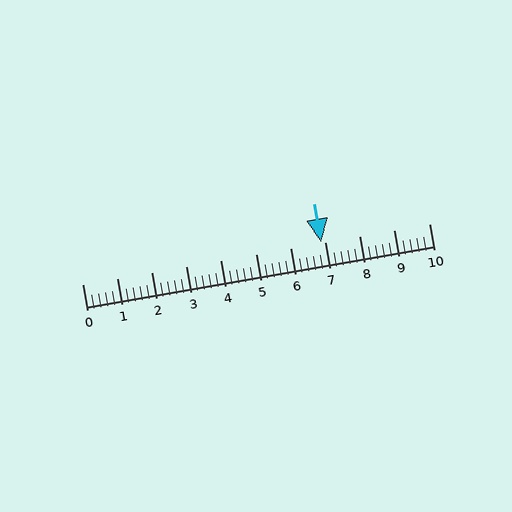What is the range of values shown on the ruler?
The ruler shows values from 0 to 10.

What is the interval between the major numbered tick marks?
The major tick marks are spaced 1 units apart.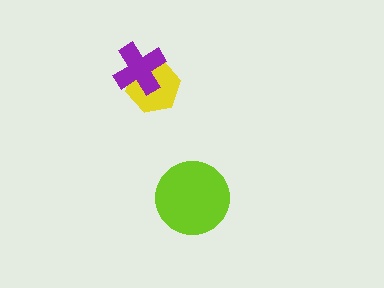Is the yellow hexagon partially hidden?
Yes, it is partially covered by another shape.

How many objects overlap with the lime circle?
0 objects overlap with the lime circle.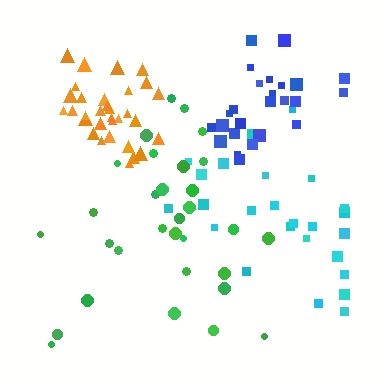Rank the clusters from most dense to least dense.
orange, blue, green, cyan.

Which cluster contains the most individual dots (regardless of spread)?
Orange (32).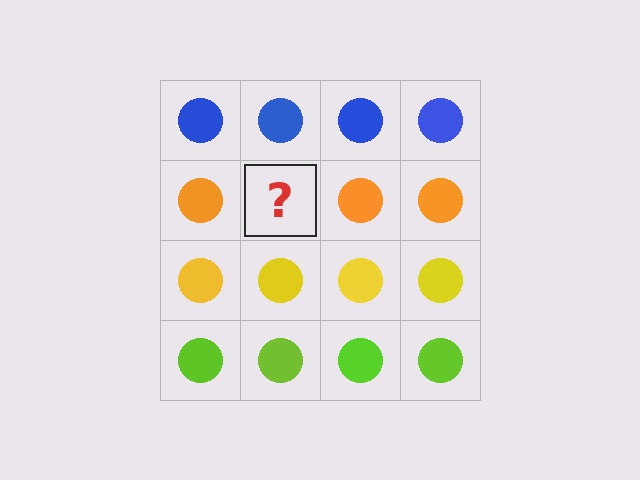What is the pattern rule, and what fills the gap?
The rule is that each row has a consistent color. The gap should be filled with an orange circle.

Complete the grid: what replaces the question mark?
The question mark should be replaced with an orange circle.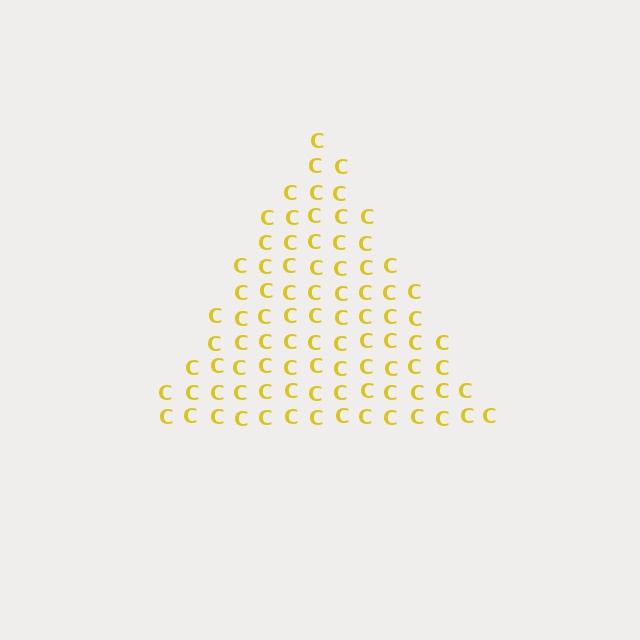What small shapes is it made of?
It is made of small letter C's.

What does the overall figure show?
The overall figure shows a triangle.